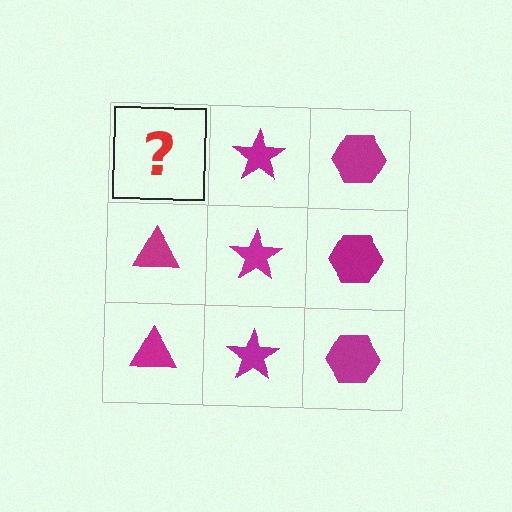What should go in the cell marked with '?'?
The missing cell should contain a magenta triangle.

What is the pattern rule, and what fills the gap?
The rule is that each column has a consistent shape. The gap should be filled with a magenta triangle.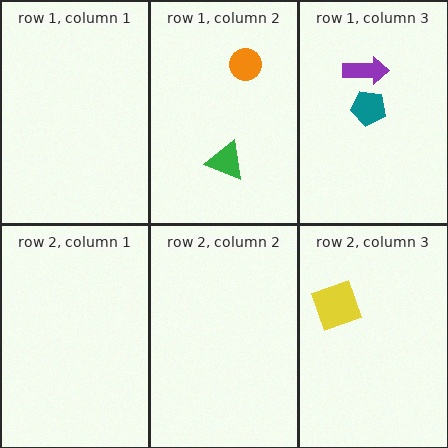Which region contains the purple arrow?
The row 1, column 3 region.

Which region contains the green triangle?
The row 1, column 2 region.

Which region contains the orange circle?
The row 1, column 2 region.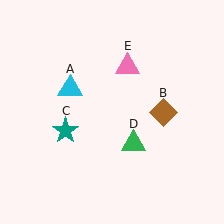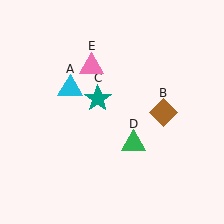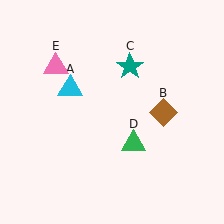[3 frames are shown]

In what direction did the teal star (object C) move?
The teal star (object C) moved up and to the right.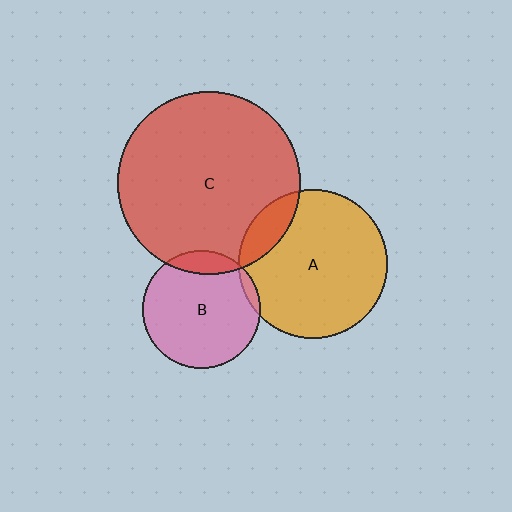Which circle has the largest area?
Circle C (red).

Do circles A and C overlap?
Yes.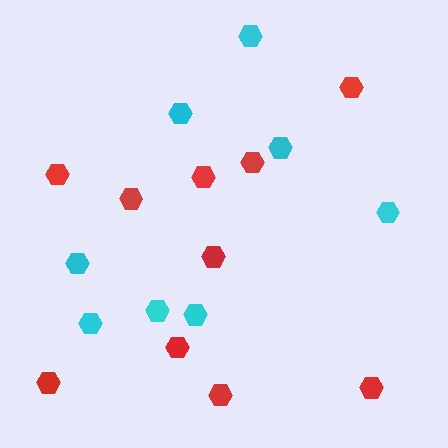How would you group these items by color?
There are 2 groups: one group of cyan hexagons (8) and one group of red hexagons (10).